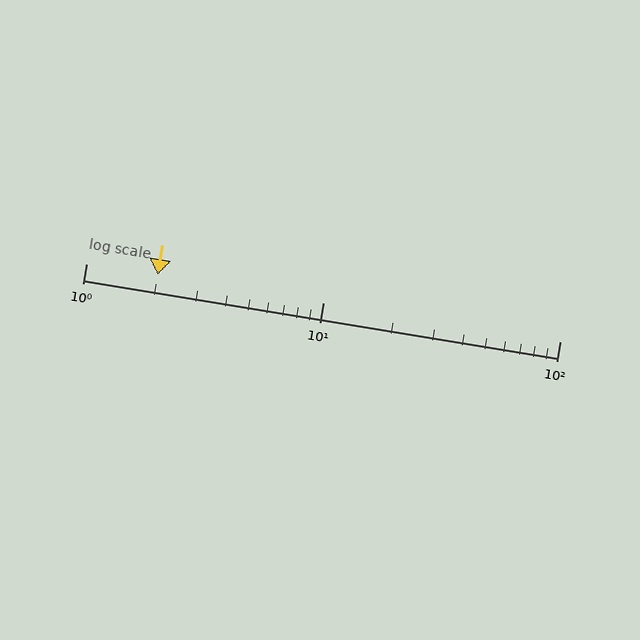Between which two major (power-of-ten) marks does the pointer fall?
The pointer is between 1 and 10.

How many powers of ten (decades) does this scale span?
The scale spans 2 decades, from 1 to 100.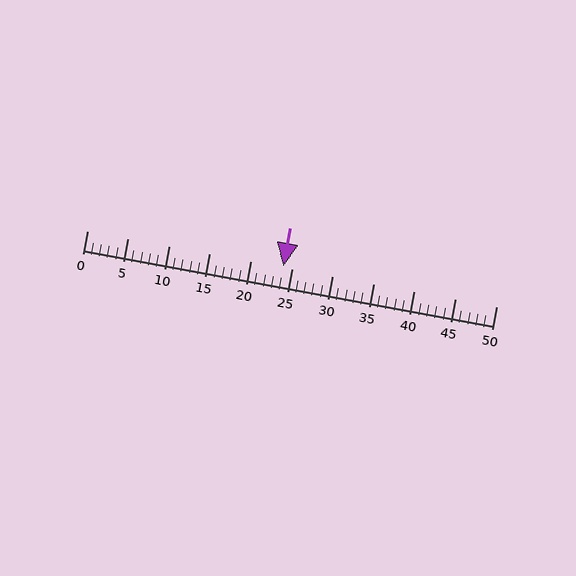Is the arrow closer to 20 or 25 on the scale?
The arrow is closer to 25.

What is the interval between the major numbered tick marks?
The major tick marks are spaced 5 units apart.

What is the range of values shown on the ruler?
The ruler shows values from 0 to 50.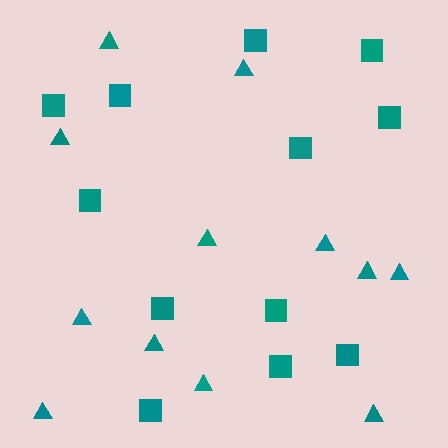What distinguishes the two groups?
There are 2 groups: one group of squares (12) and one group of triangles (12).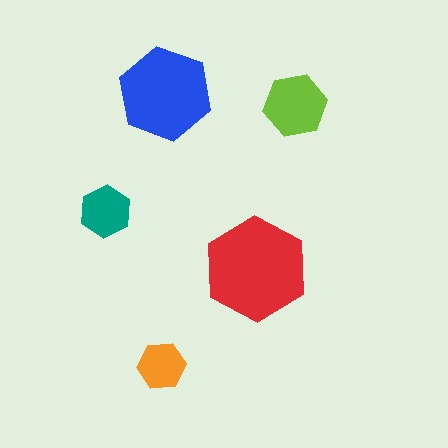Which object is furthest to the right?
The lime hexagon is rightmost.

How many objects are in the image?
There are 5 objects in the image.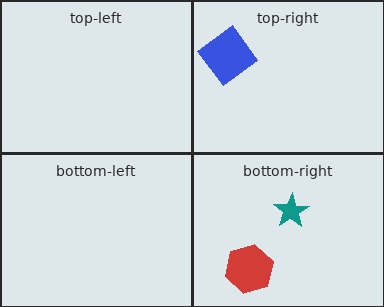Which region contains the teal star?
The bottom-right region.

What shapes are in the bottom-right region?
The teal star, the red hexagon.